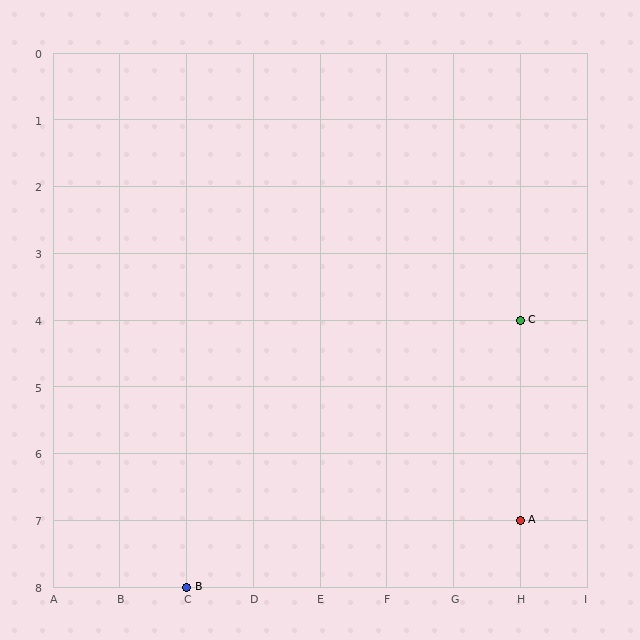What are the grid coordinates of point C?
Point C is at grid coordinates (H, 4).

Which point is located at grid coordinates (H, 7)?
Point A is at (H, 7).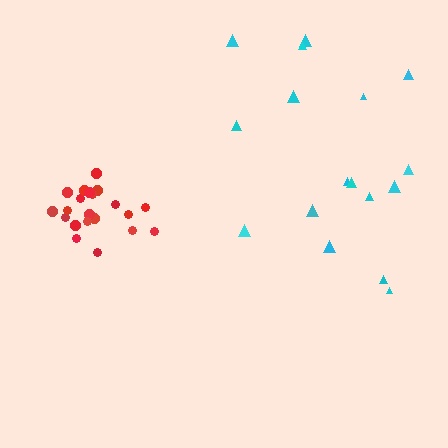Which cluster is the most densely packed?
Red.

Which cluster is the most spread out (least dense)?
Cyan.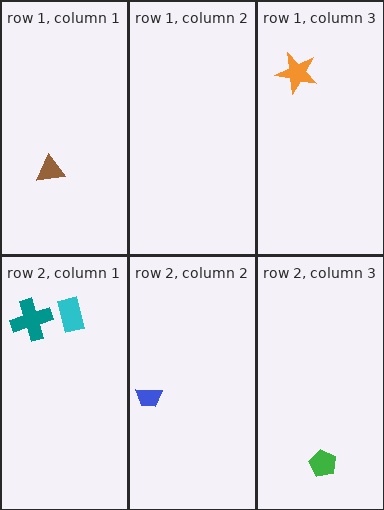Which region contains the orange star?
The row 1, column 3 region.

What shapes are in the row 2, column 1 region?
The cyan rectangle, the teal cross.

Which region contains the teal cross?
The row 2, column 1 region.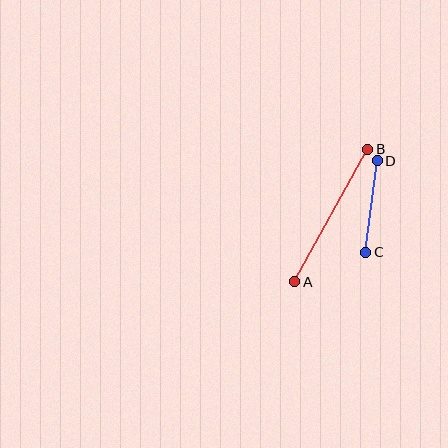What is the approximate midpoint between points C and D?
The midpoint is at approximately (371, 206) pixels.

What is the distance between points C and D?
The distance is approximately 92 pixels.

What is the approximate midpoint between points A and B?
The midpoint is at approximately (331, 216) pixels.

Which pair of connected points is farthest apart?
Points A and B are farthest apart.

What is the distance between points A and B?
The distance is approximately 151 pixels.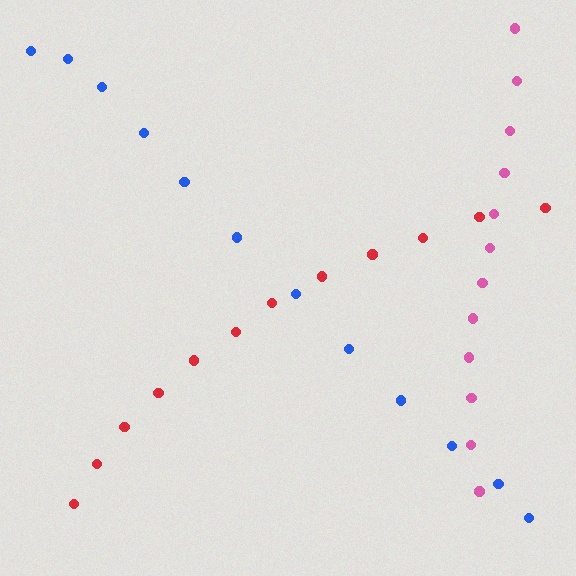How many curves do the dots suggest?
There are 3 distinct paths.